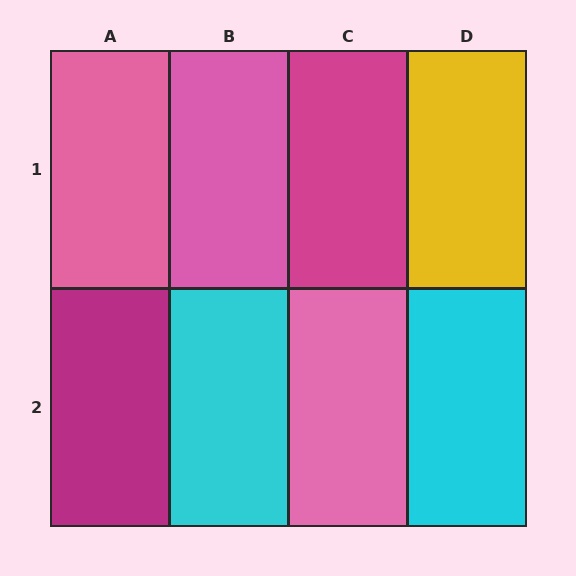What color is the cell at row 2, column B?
Cyan.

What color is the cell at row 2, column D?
Cyan.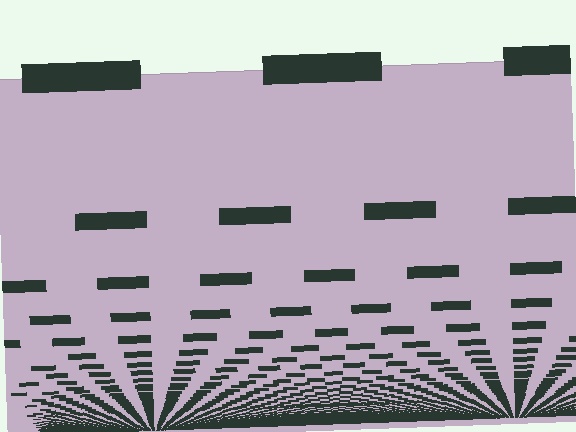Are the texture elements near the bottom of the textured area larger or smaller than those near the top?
Smaller. The gradient is inverted — elements near the bottom are smaller and denser.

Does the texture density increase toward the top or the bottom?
Density increases toward the bottom.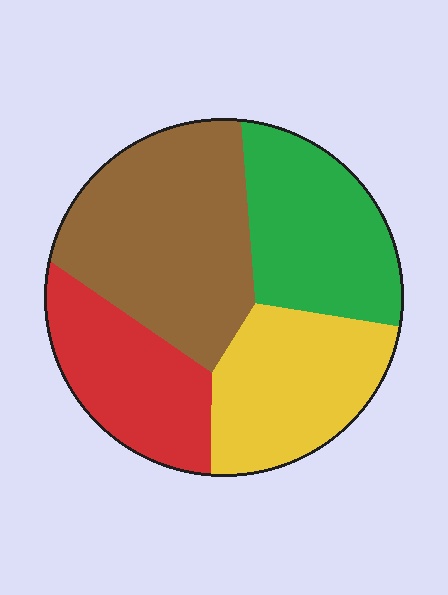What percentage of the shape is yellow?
Yellow covers roughly 25% of the shape.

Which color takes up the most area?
Brown, at roughly 35%.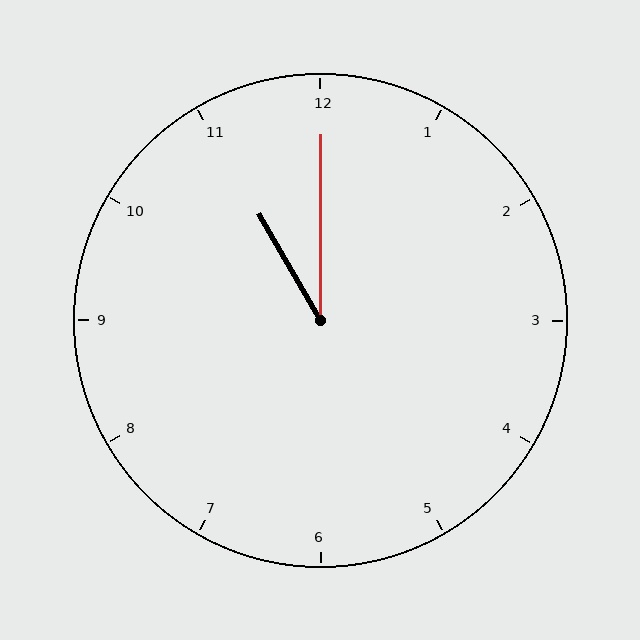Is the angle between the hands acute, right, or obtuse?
It is acute.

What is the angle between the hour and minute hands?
Approximately 30 degrees.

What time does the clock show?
11:00.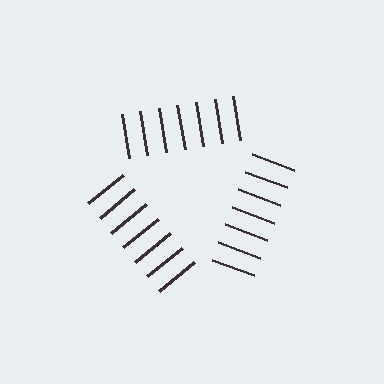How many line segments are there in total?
21 — 7 along each of the 3 edges.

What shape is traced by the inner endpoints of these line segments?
An illusory triangle — the line segments terminate on its edges but no continuous stroke is drawn.